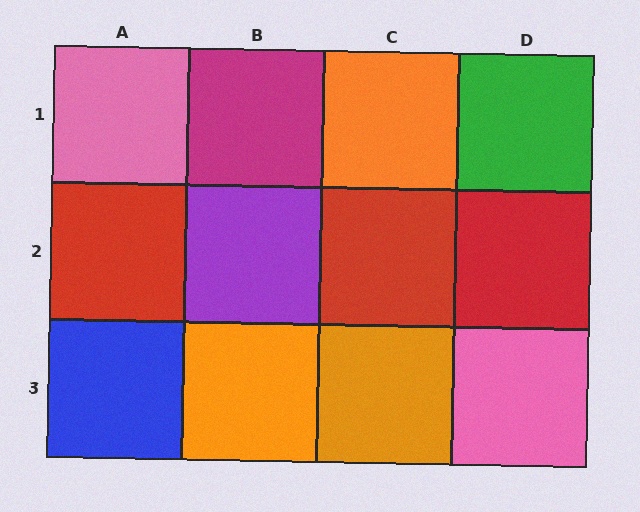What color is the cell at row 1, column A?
Pink.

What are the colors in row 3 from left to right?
Blue, orange, orange, pink.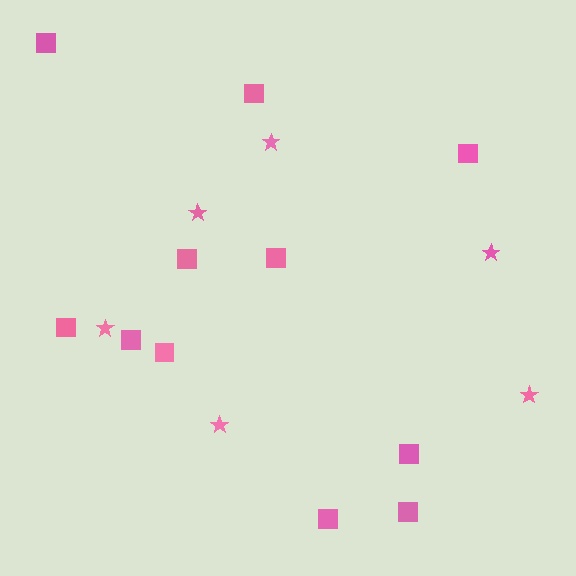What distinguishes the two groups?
There are 2 groups: one group of squares (11) and one group of stars (6).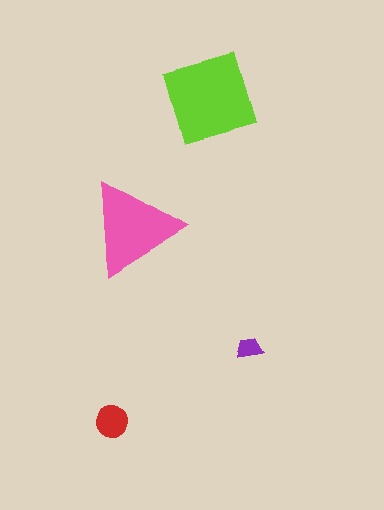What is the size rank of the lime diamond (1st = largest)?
1st.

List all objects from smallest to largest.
The purple trapezoid, the red circle, the pink triangle, the lime diamond.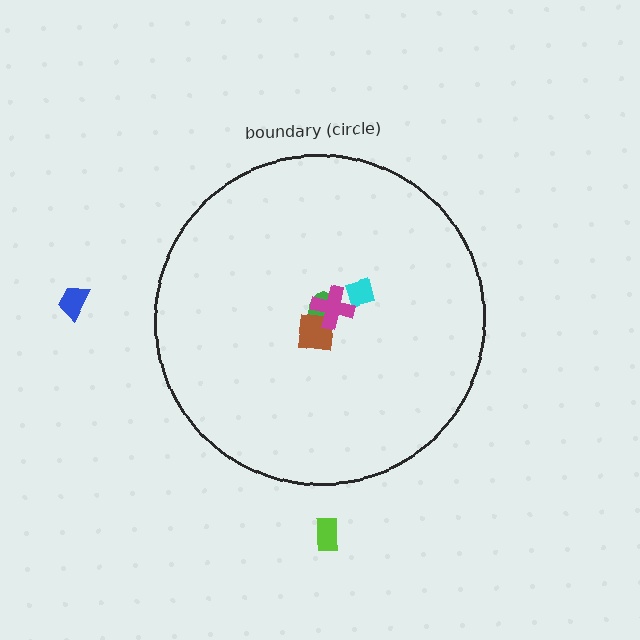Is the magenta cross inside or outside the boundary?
Inside.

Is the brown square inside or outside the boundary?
Inside.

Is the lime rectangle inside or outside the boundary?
Outside.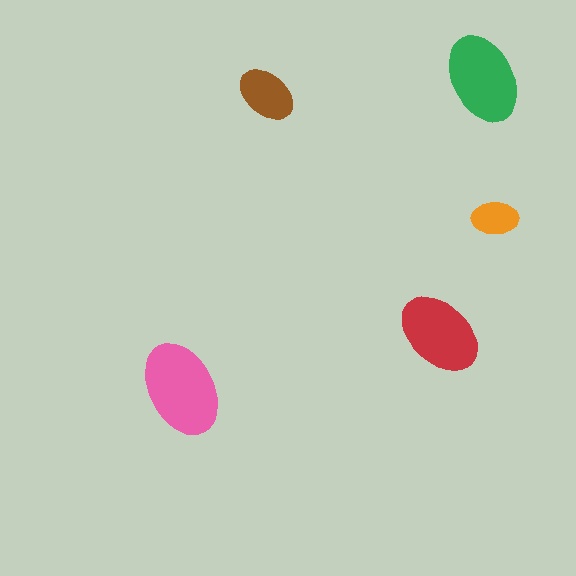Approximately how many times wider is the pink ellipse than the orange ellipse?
About 2 times wider.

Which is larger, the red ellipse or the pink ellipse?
The pink one.